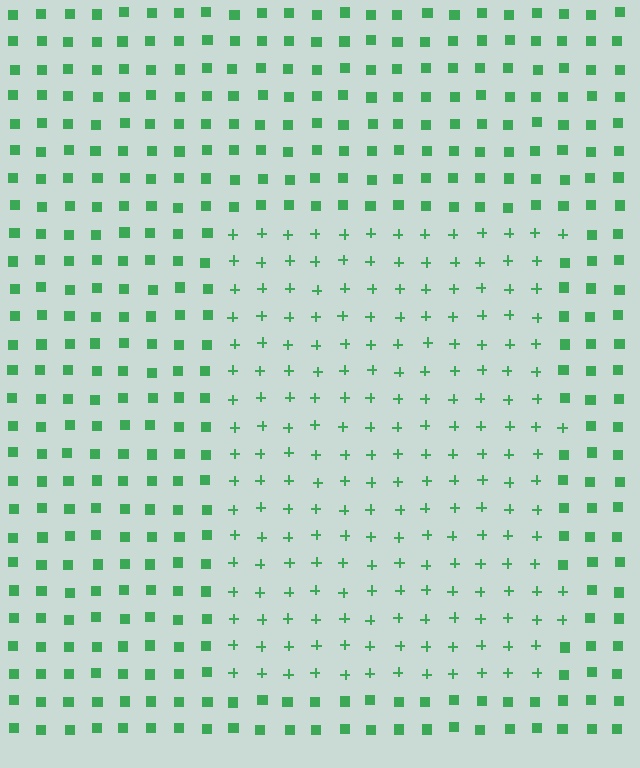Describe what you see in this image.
The image is filled with small green elements arranged in a uniform grid. A rectangle-shaped region contains plus signs, while the surrounding area contains squares. The boundary is defined purely by the change in element shape.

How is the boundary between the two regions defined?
The boundary is defined by a change in element shape: plus signs inside vs. squares outside. All elements share the same color and spacing.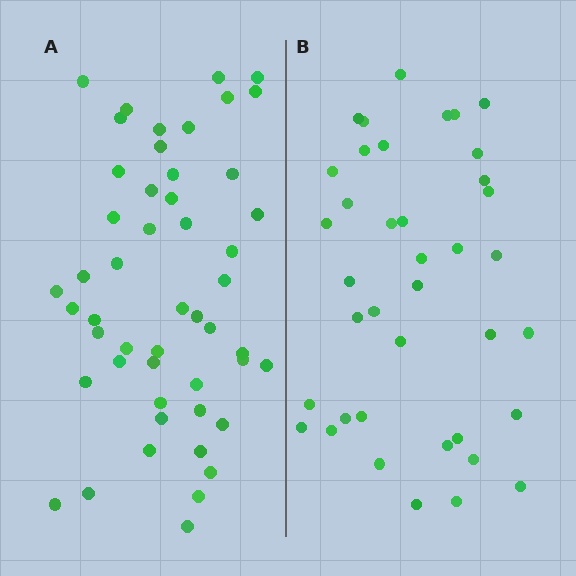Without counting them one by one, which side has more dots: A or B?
Region A (the left region) has more dots.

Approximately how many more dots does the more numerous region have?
Region A has roughly 12 or so more dots than region B.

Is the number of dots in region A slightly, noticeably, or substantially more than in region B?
Region A has noticeably more, but not dramatically so. The ratio is roughly 1.3 to 1.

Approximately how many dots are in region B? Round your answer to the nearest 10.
About 40 dots. (The exact count is 39, which rounds to 40.)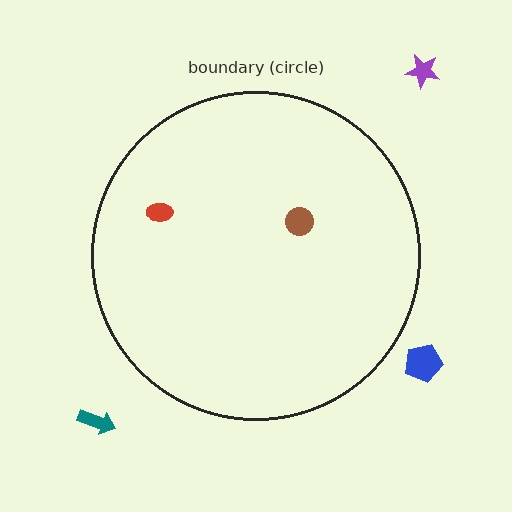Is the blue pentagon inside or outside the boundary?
Outside.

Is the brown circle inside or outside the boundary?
Inside.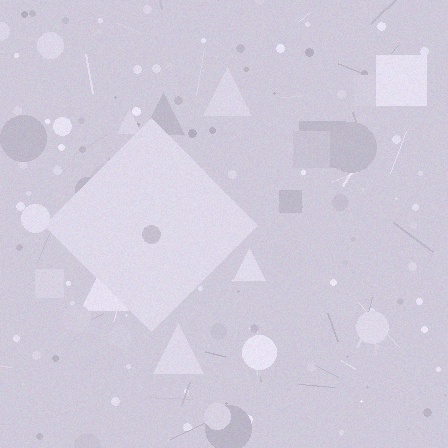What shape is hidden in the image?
A diamond is hidden in the image.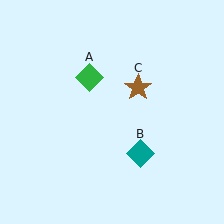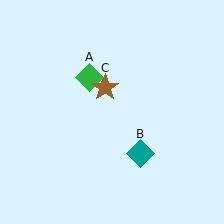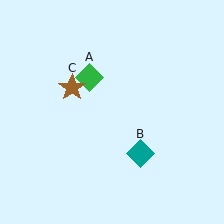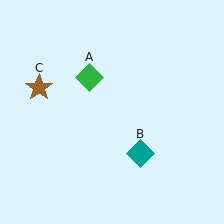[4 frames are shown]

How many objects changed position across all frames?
1 object changed position: brown star (object C).